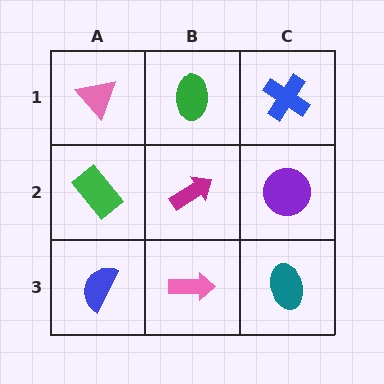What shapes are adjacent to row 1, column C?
A purple circle (row 2, column C), a green ellipse (row 1, column B).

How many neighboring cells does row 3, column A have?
2.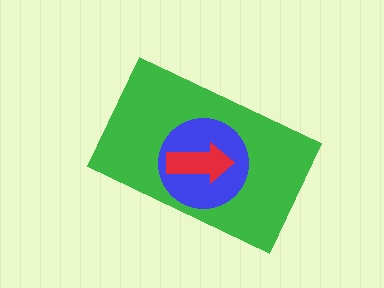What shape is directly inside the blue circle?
The red arrow.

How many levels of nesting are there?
3.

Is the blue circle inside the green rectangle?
Yes.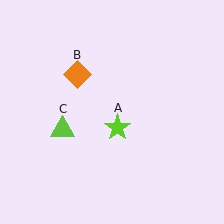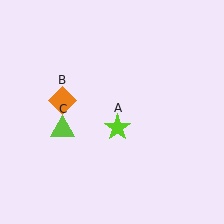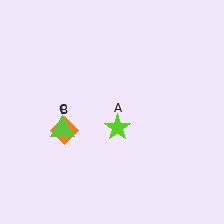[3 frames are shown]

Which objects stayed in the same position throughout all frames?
Lime star (object A) and lime triangle (object C) remained stationary.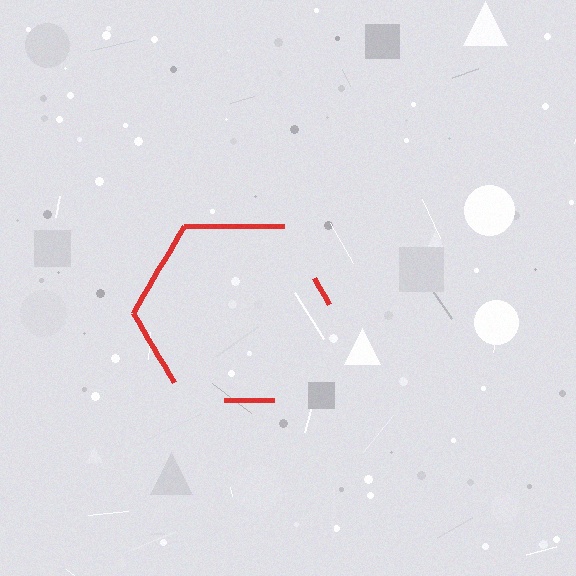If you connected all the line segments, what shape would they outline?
They would outline a hexagon.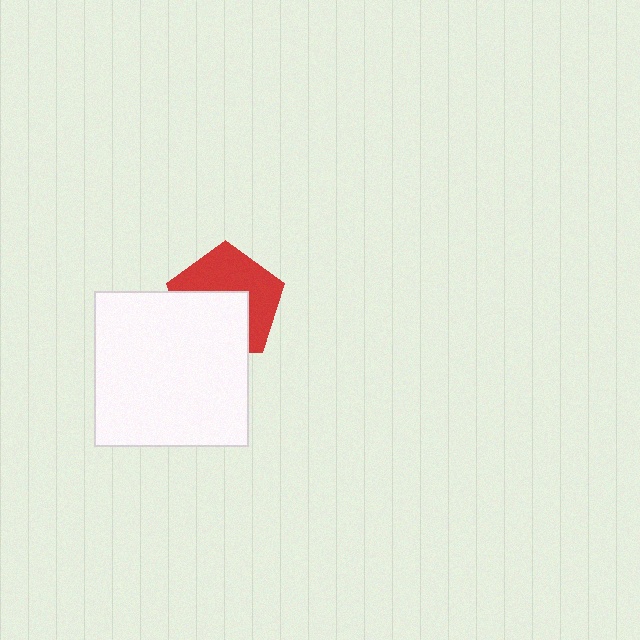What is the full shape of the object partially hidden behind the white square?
The partially hidden object is a red pentagon.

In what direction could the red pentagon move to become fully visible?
The red pentagon could move up. That would shift it out from behind the white square entirely.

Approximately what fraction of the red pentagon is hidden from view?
Roughly 47% of the red pentagon is hidden behind the white square.